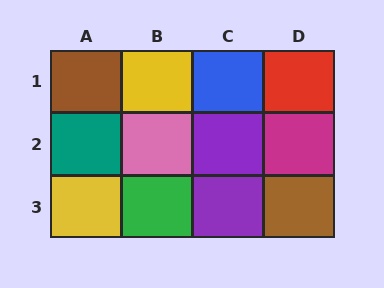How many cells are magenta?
1 cell is magenta.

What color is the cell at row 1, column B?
Yellow.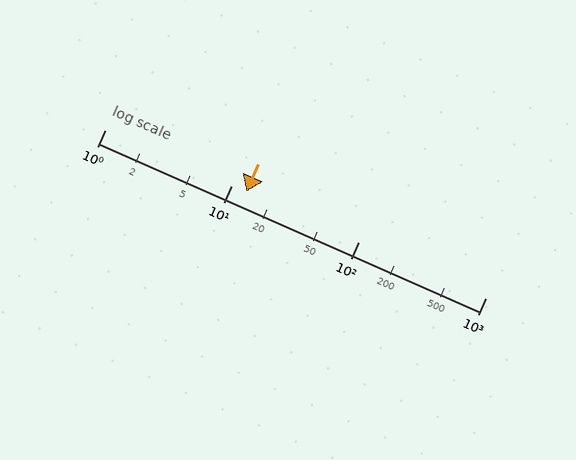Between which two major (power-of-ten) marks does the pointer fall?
The pointer is between 10 and 100.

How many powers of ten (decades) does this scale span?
The scale spans 3 decades, from 1 to 1000.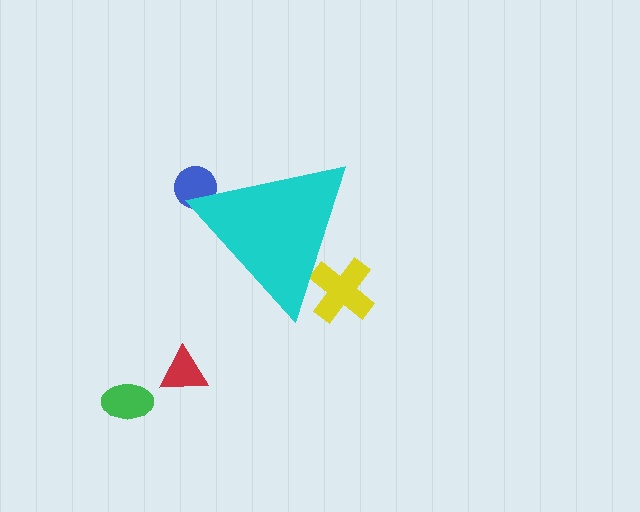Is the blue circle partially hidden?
Yes, the blue circle is partially hidden behind the cyan triangle.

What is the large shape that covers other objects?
A cyan triangle.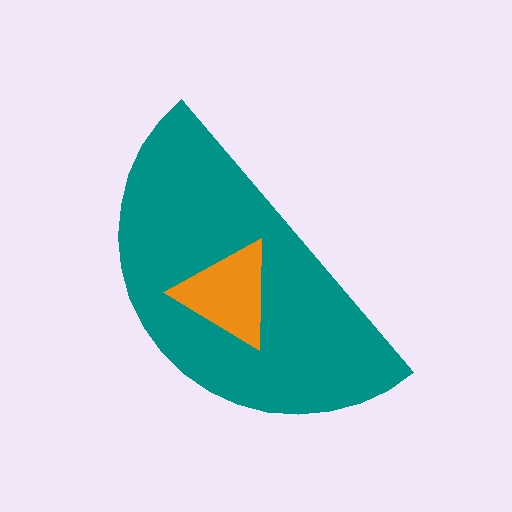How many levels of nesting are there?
2.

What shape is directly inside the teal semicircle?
The orange triangle.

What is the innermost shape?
The orange triangle.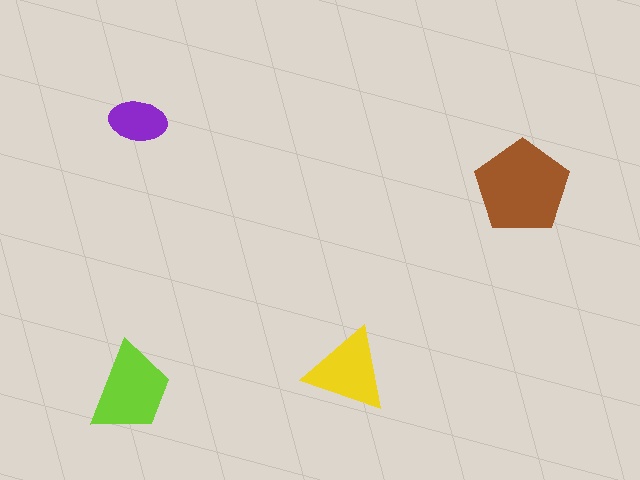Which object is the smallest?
The purple ellipse.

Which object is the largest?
The brown pentagon.